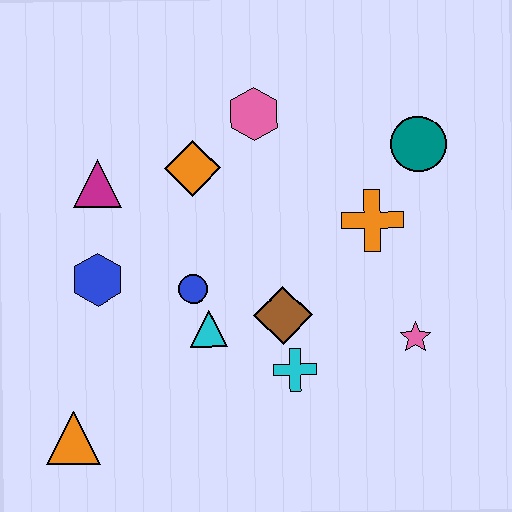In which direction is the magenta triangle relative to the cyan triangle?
The magenta triangle is above the cyan triangle.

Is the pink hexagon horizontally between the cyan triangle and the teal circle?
Yes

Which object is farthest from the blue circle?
The teal circle is farthest from the blue circle.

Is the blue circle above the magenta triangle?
No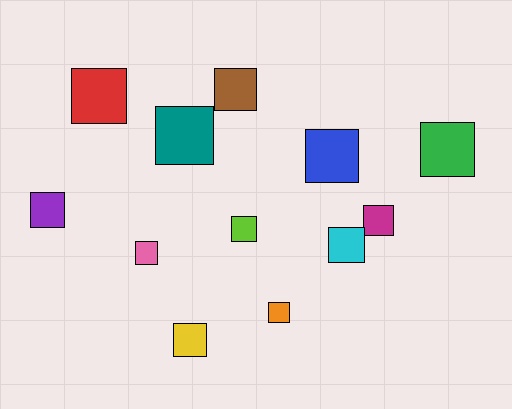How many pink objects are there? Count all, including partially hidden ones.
There is 1 pink object.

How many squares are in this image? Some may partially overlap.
There are 12 squares.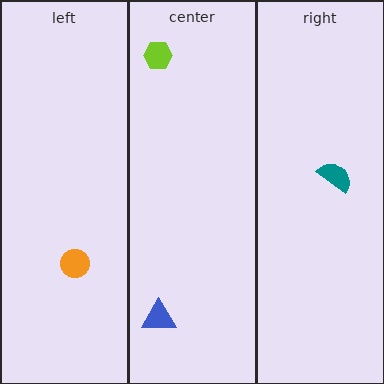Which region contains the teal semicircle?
The right region.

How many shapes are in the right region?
1.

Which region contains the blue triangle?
The center region.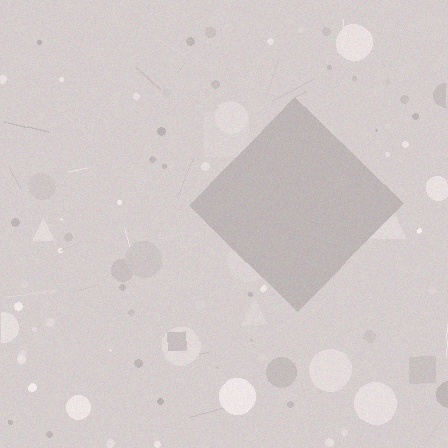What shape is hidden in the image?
A diamond is hidden in the image.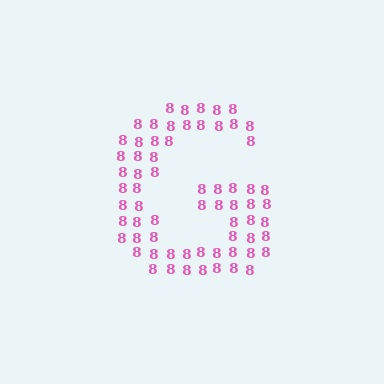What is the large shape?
The large shape is the letter G.